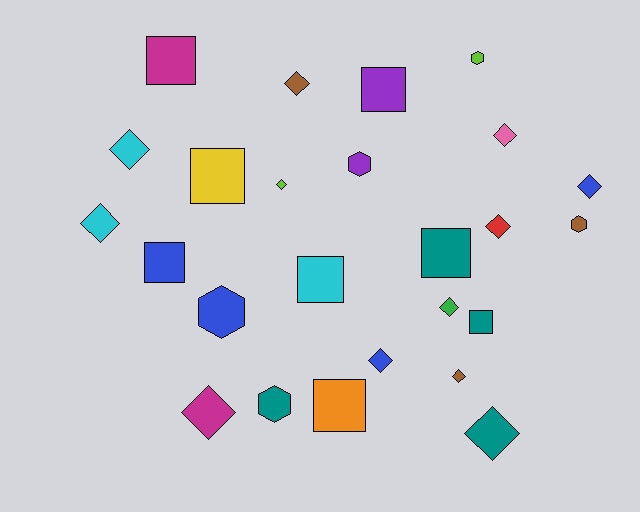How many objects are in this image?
There are 25 objects.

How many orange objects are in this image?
There is 1 orange object.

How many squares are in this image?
There are 8 squares.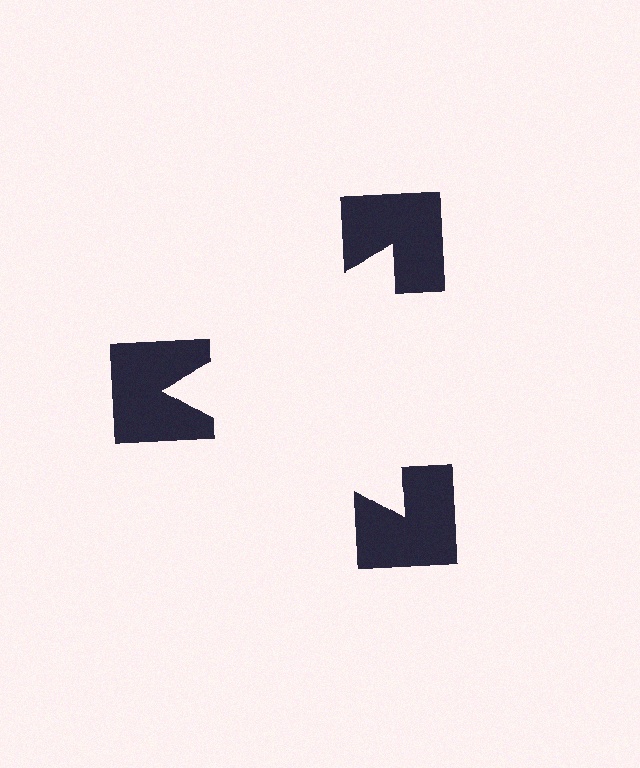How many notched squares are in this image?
There are 3 — one at each vertex of the illusory triangle.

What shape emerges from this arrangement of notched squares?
An illusory triangle — its edges are inferred from the aligned wedge cuts in the notched squares, not physically drawn.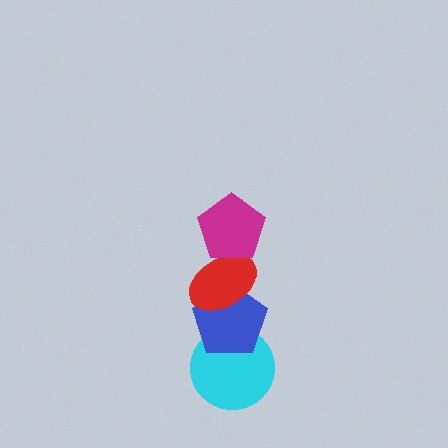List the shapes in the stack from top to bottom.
From top to bottom: the magenta pentagon, the red ellipse, the blue pentagon, the cyan circle.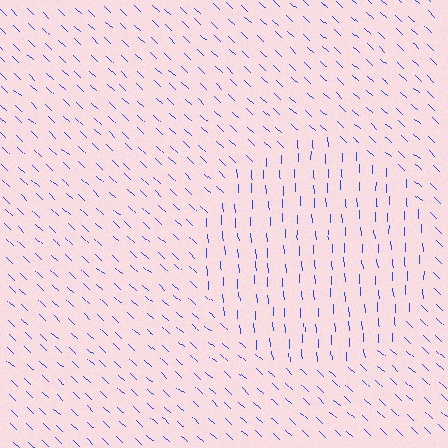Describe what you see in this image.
The image is filled with small blue line segments. A circle region in the image has lines oriented differently from the surrounding lines, creating a visible texture boundary.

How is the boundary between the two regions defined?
The boundary is defined purely by a change in line orientation (approximately 45 degrees difference). All lines are the same color and thickness.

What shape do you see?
I see a circle.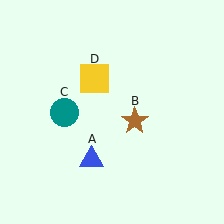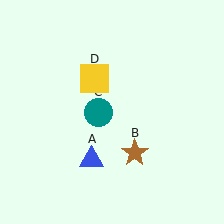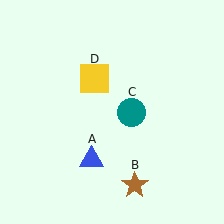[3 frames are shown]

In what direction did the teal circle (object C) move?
The teal circle (object C) moved right.